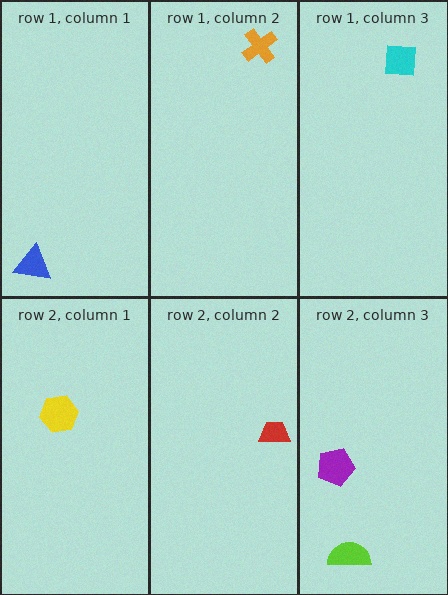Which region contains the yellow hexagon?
The row 2, column 1 region.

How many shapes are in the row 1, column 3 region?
1.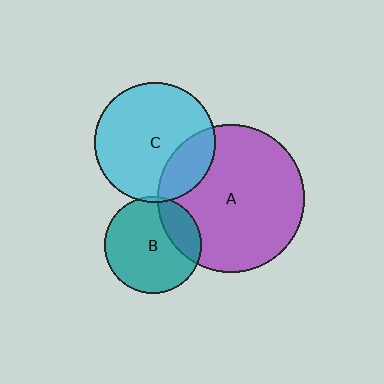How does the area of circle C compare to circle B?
Approximately 1.5 times.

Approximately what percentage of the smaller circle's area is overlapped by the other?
Approximately 25%.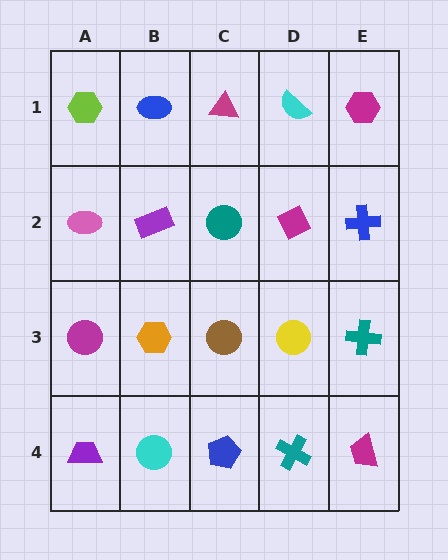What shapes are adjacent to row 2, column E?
A magenta hexagon (row 1, column E), a teal cross (row 3, column E), a magenta diamond (row 2, column D).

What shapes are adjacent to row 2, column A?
A lime hexagon (row 1, column A), a magenta circle (row 3, column A), a purple rectangle (row 2, column B).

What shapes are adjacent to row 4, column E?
A teal cross (row 3, column E), a teal cross (row 4, column D).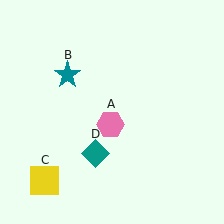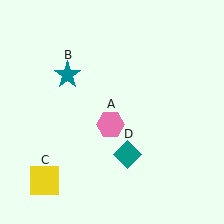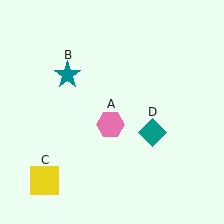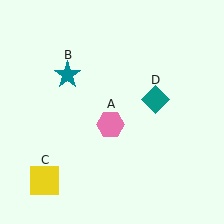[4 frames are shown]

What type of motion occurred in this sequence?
The teal diamond (object D) rotated counterclockwise around the center of the scene.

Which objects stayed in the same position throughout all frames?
Pink hexagon (object A) and teal star (object B) and yellow square (object C) remained stationary.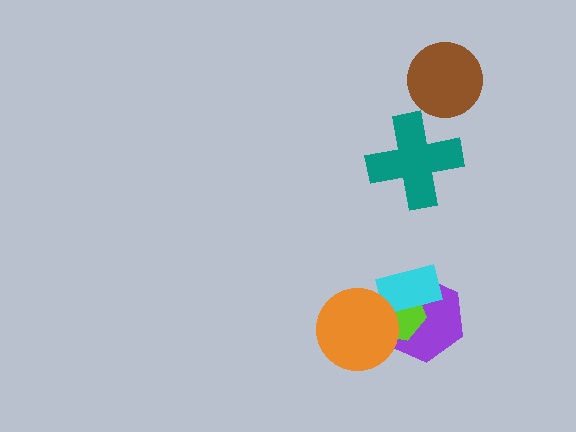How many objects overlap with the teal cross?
0 objects overlap with the teal cross.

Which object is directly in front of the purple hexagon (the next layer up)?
The lime hexagon is directly in front of the purple hexagon.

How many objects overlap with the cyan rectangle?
2 objects overlap with the cyan rectangle.